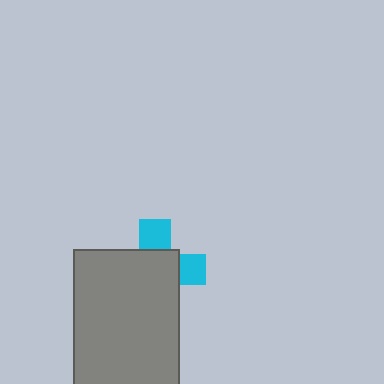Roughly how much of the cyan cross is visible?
A small part of it is visible (roughly 33%).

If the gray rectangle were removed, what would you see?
You would see the complete cyan cross.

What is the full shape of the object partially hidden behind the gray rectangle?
The partially hidden object is a cyan cross.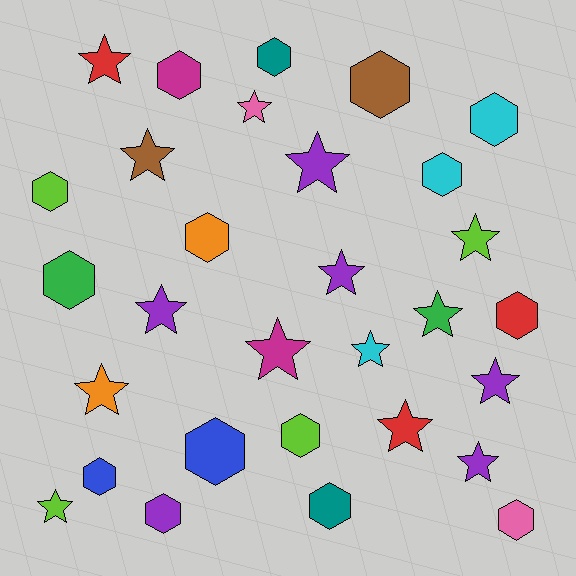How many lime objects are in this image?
There are 4 lime objects.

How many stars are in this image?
There are 15 stars.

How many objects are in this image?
There are 30 objects.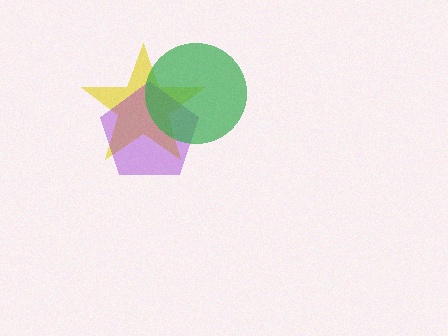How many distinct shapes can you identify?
There are 3 distinct shapes: a yellow star, a purple pentagon, a green circle.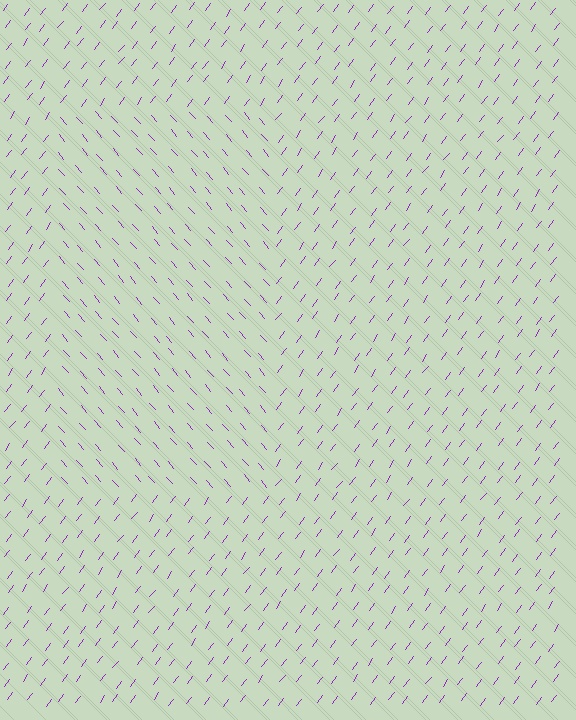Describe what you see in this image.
The image is filled with small purple line segments. A rectangle region in the image has lines oriented differently from the surrounding lines, creating a visible texture boundary.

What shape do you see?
I see a rectangle.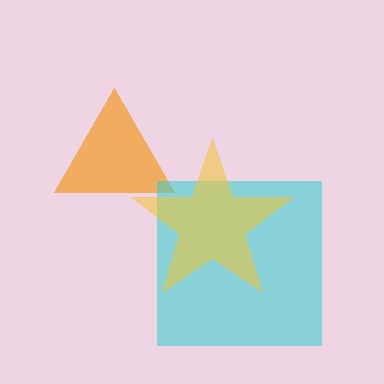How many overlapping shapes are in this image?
There are 3 overlapping shapes in the image.